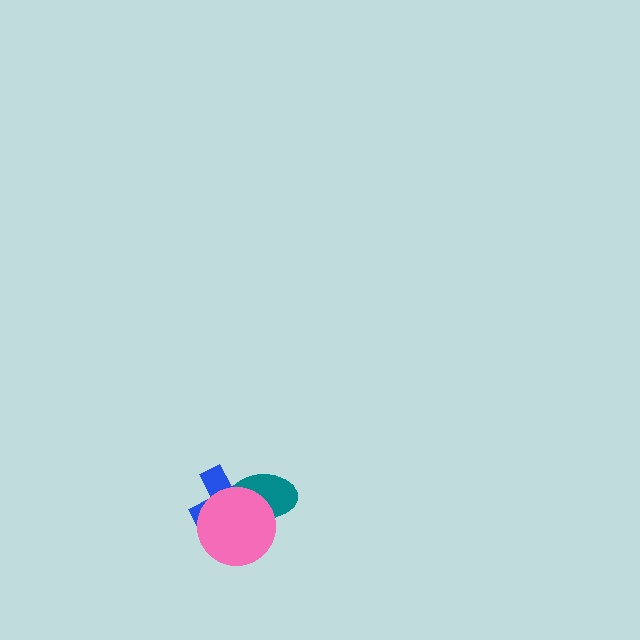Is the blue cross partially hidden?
Yes, it is partially covered by another shape.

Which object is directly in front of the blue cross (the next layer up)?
The teal ellipse is directly in front of the blue cross.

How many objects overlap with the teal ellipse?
2 objects overlap with the teal ellipse.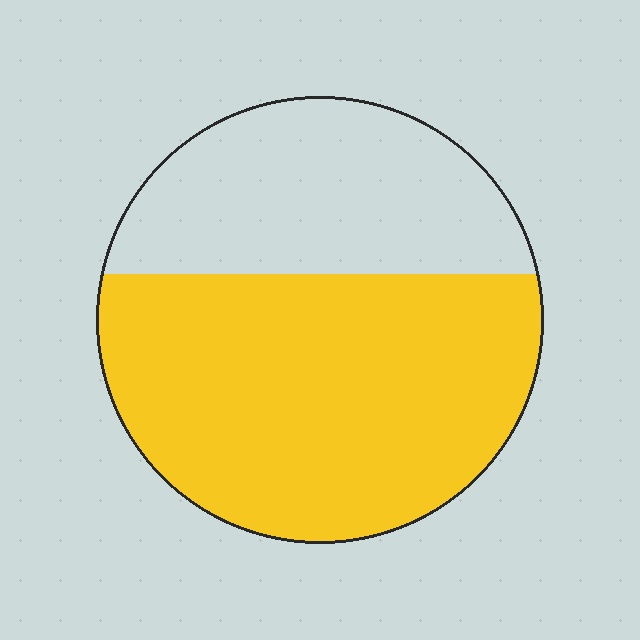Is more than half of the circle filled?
Yes.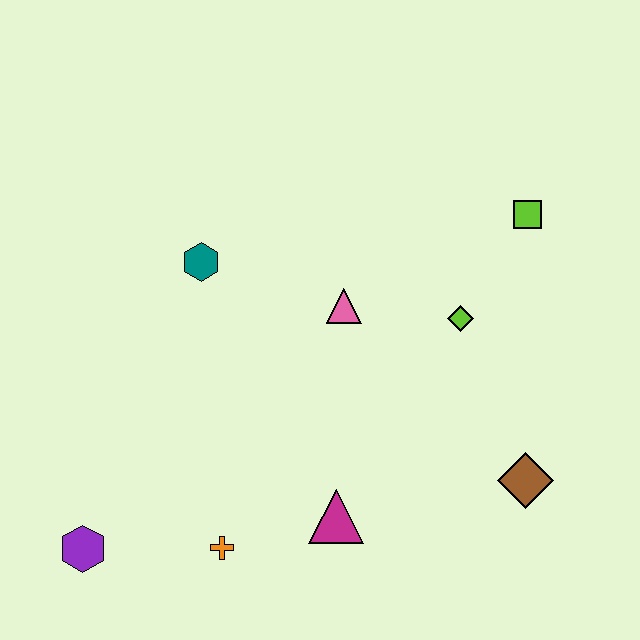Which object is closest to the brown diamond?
The lime diamond is closest to the brown diamond.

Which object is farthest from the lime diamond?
The purple hexagon is farthest from the lime diamond.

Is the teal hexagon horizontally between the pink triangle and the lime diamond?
No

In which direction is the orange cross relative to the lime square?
The orange cross is below the lime square.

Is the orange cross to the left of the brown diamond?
Yes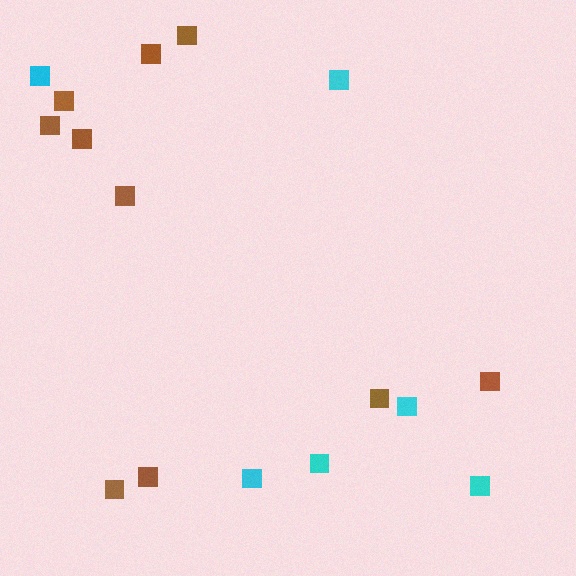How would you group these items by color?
There are 2 groups: one group of brown squares (10) and one group of cyan squares (6).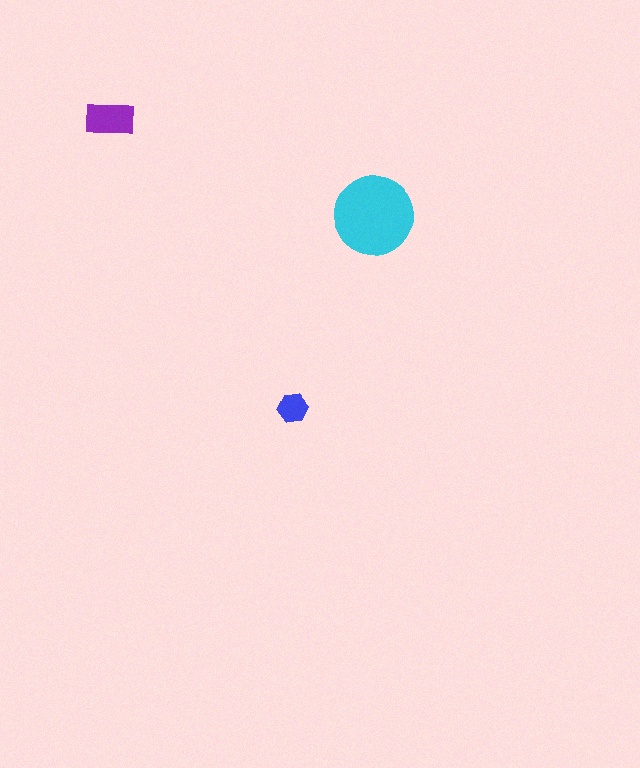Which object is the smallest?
The blue hexagon.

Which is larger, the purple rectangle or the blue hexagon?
The purple rectangle.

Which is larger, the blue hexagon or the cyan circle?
The cyan circle.